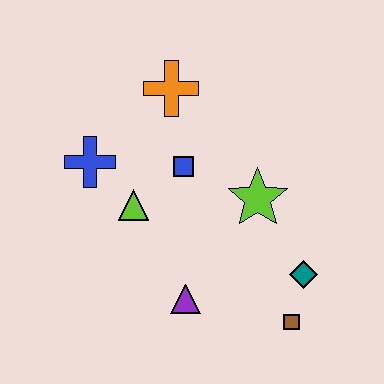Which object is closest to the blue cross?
The lime triangle is closest to the blue cross.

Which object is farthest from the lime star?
The blue cross is farthest from the lime star.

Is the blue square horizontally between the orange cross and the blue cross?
No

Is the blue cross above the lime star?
Yes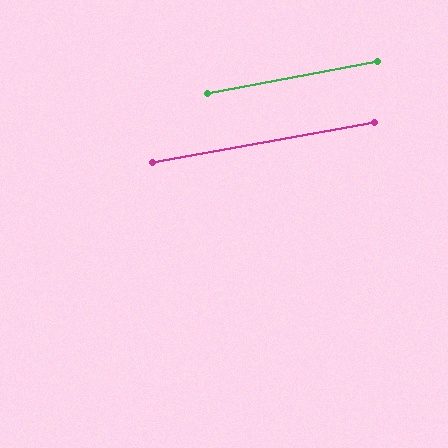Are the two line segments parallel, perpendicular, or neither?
Parallel — their directions differ by only 0.5°.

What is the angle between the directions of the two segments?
Approximately 0 degrees.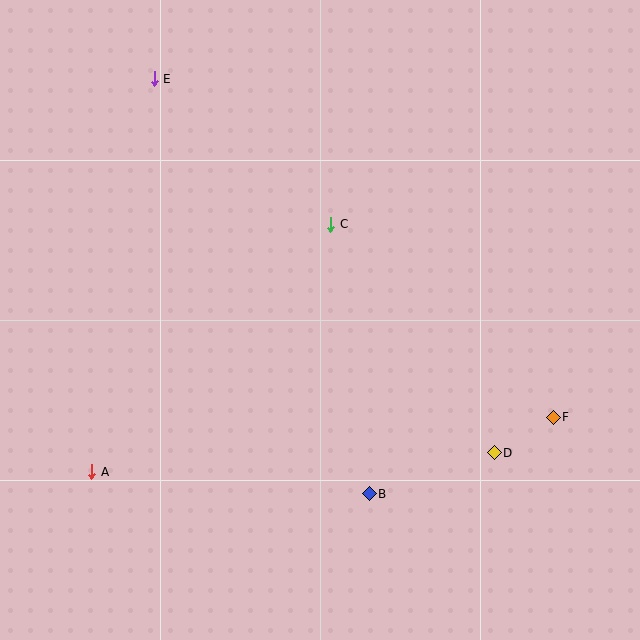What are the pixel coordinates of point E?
Point E is at (154, 79).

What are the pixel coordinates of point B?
Point B is at (369, 494).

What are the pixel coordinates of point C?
Point C is at (331, 224).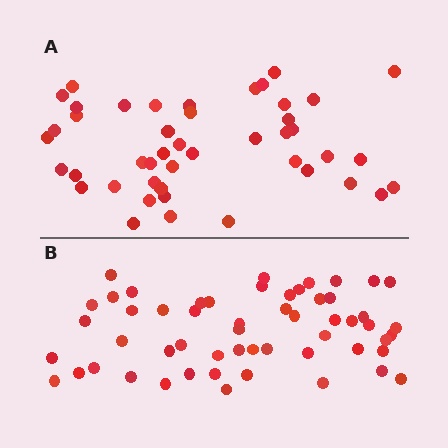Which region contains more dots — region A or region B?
Region B (the bottom region) has more dots.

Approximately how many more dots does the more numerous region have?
Region B has roughly 10 or so more dots than region A.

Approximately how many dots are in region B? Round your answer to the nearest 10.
About 60 dots. (The exact count is 55, which rounds to 60.)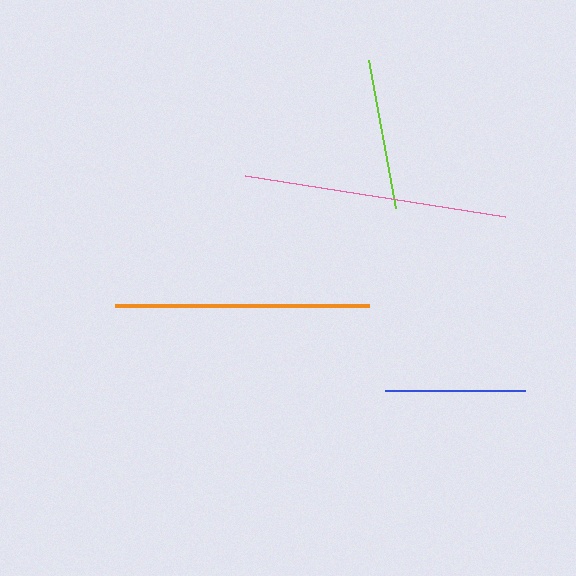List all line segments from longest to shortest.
From longest to shortest: pink, orange, lime, blue.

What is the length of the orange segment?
The orange segment is approximately 254 pixels long.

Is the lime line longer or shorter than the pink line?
The pink line is longer than the lime line.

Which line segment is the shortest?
The blue line is the shortest at approximately 139 pixels.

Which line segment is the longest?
The pink line is the longest at approximately 263 pixels.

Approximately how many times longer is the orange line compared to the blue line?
The orange line is approximately 1.8 times the length of the blue line.